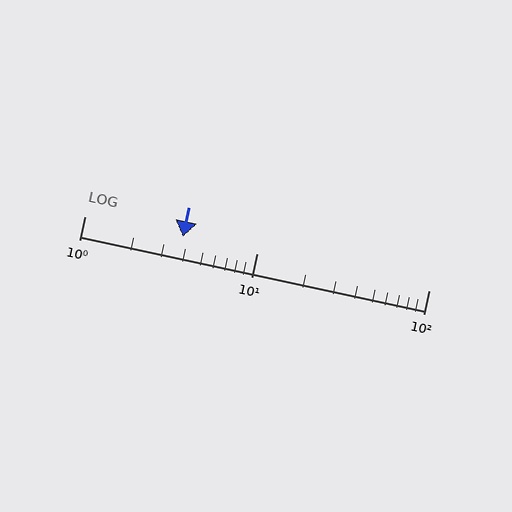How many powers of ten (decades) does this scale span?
The scale spans 2 decades, from 1 to 100.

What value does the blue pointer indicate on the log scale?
The pointer indicates approximately 3.7.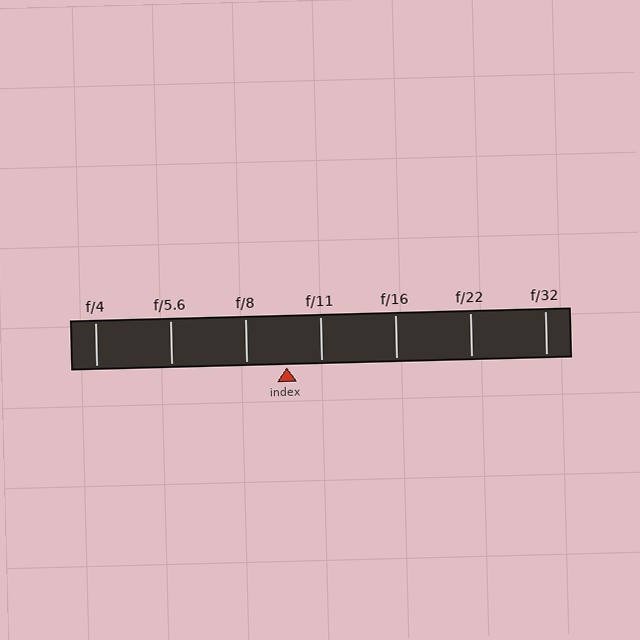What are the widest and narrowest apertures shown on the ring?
The widest aperture shown is f/4 and the narrowest is f/32.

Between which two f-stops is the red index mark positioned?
The index mark is between f/8 and f/11.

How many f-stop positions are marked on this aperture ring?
There are 7 f-stop positions marked.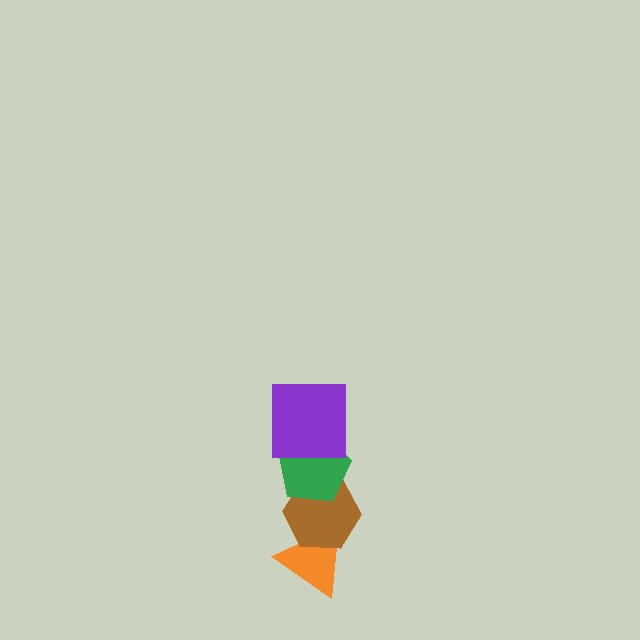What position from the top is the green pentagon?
The green pentagon is 2nd from the top.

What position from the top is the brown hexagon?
The brown hexagon is 3rd from the top.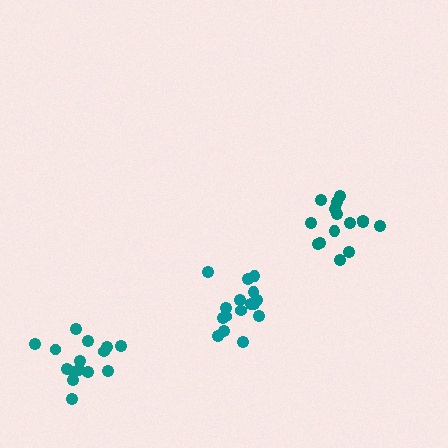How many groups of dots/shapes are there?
There are 3 groups.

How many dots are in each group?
Group 1: 16 dots, Group 2: 15 dots, Group 3: 15 dots (46 total).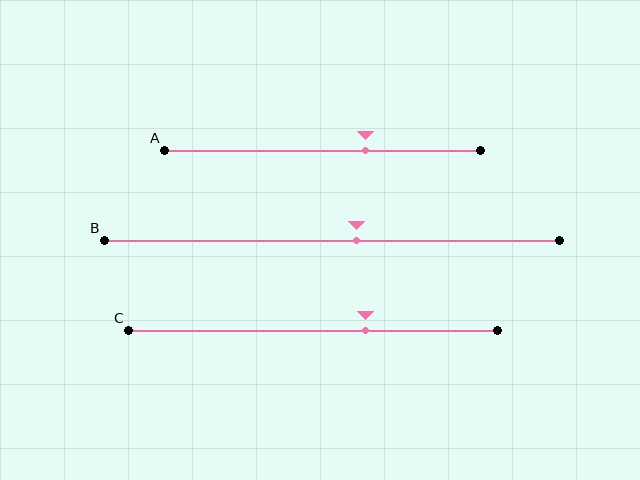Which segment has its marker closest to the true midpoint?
Segment B has its marker closest to the true midpoint.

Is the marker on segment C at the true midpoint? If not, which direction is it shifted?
No, the marker on segment C is shifted to the right by about 14% of the segment length.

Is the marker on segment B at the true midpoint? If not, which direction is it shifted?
No, the marker on segment B is shifted to the right by about 5% of the segment length.